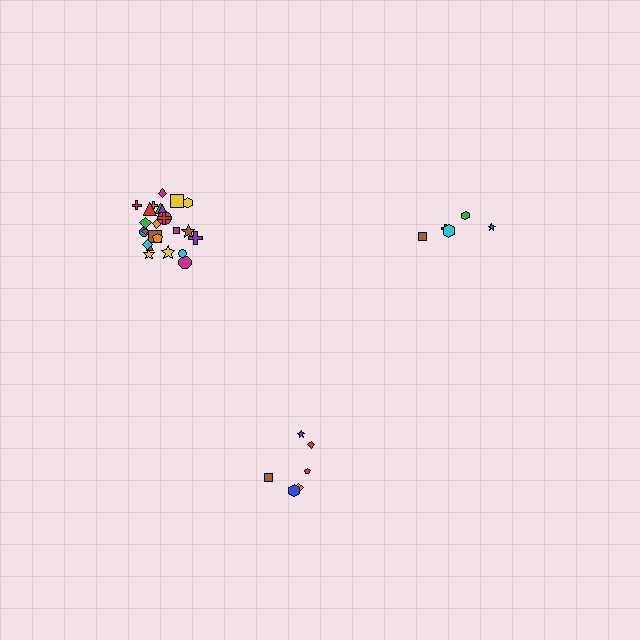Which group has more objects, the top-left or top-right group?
The top-left group.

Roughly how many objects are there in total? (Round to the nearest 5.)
Roughly 35 objects in total.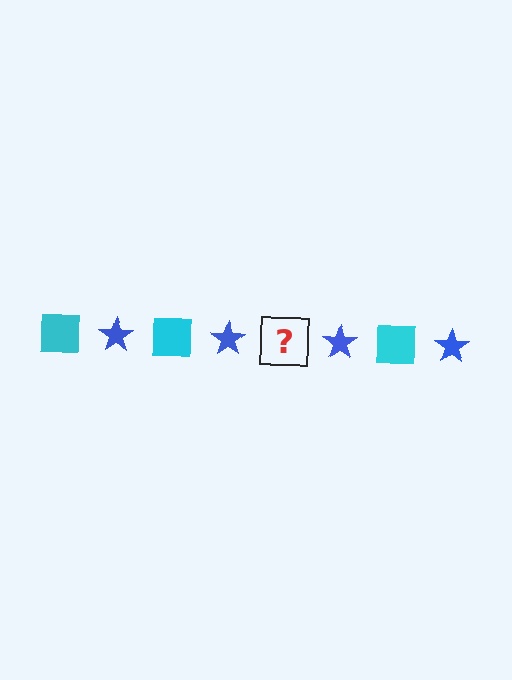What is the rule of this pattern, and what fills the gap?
The rule is that the pattern alternates between cyan square and blue star. The gap should be filled with a cyan square.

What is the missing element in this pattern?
The missing element is a cyan square.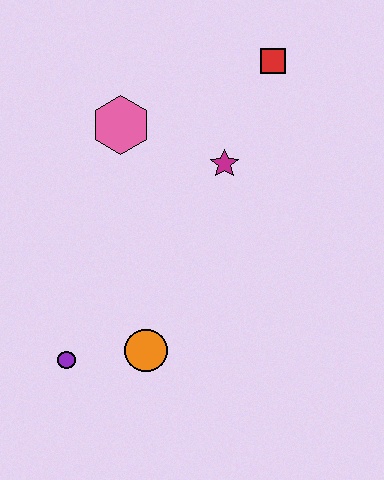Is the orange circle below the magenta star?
Yes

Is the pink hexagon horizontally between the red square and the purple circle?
Yes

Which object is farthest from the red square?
The purple circle is farthest from the red square.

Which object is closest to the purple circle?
The orange circle is closest to the purple circle.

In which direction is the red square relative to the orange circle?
The red square is above the orange circle.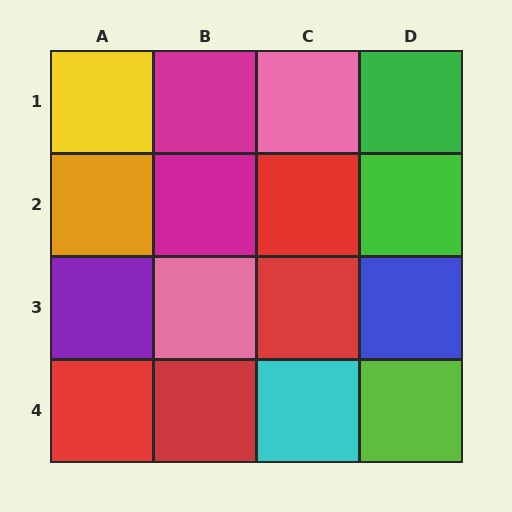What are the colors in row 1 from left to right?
Yellow, magenta, pink, green.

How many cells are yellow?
1 cell is yellow.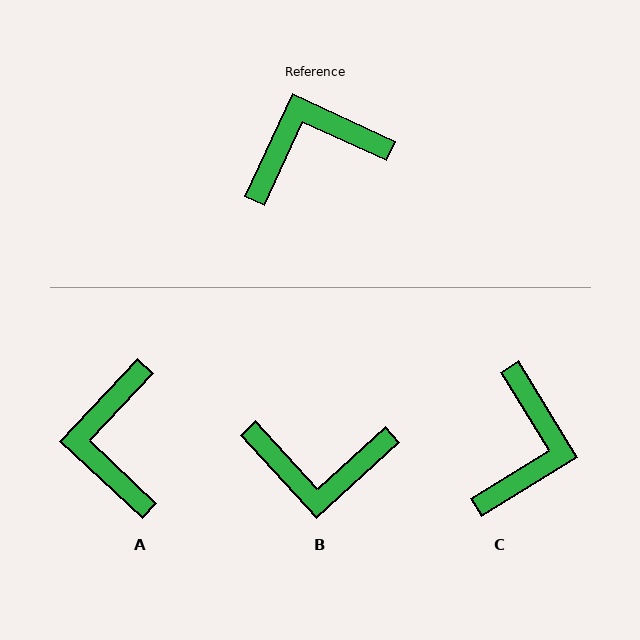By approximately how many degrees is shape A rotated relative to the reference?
Approximately 71 degrees counter-clockwise.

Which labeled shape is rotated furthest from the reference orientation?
B, about 157 degrees away.